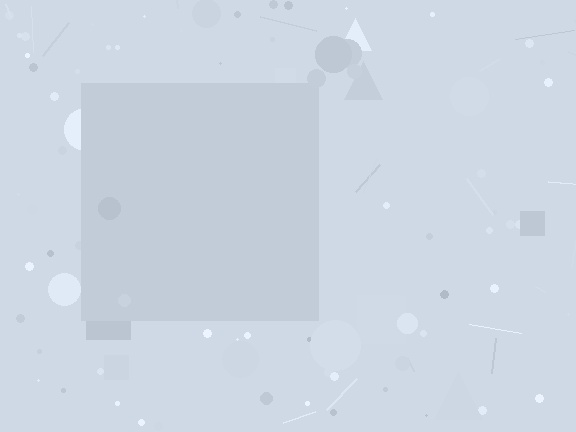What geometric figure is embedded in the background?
A square is embedded in the background.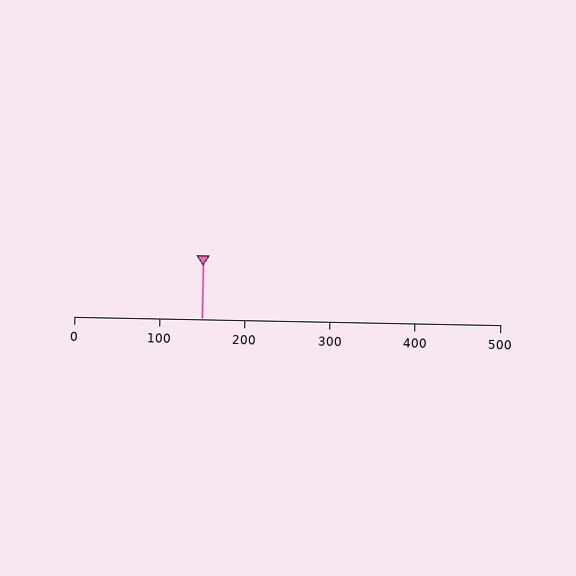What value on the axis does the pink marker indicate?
The marker indicates approximately 150.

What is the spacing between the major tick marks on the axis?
The major ticks are spaced 100 apart.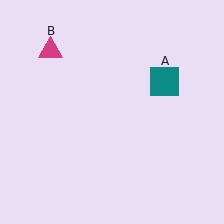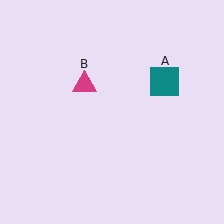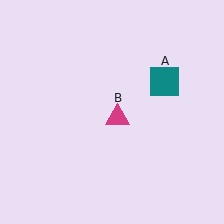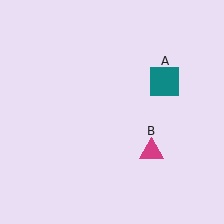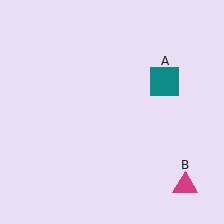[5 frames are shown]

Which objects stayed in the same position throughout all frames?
Teal square (object A) remained stationary.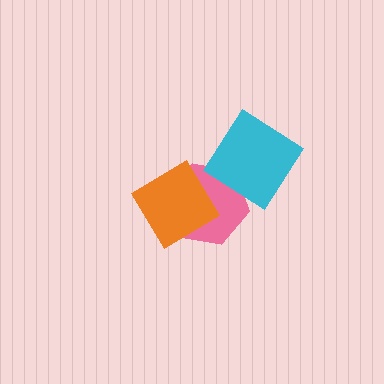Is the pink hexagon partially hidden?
Yes, it is partially covered by another shape.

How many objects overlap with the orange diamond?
1 object overlaps with the orange diamond.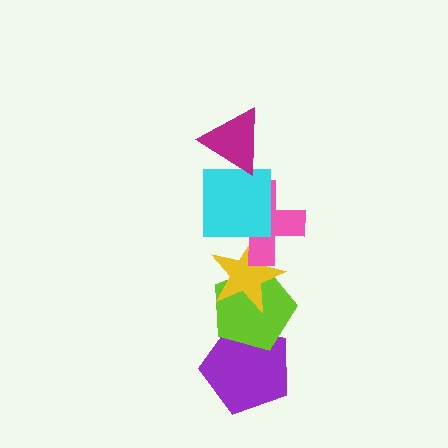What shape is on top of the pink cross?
The cyan square is on top of the pink cross.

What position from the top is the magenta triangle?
The magenta triangle is 1st from the top.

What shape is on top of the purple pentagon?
The lime pentagon is on top of the purple pentagon.